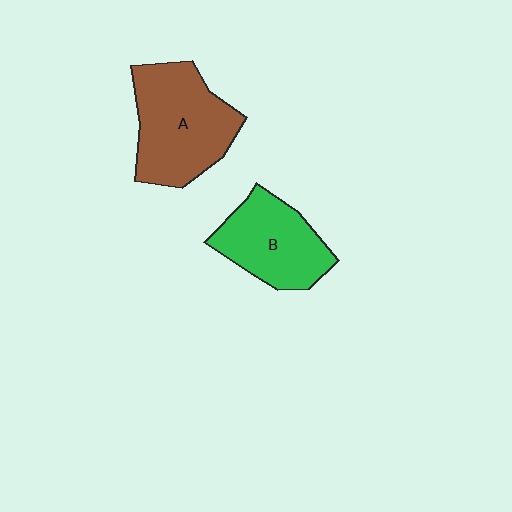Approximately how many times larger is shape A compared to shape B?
Approximately 1.3 times.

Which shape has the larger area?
Shape A (brown).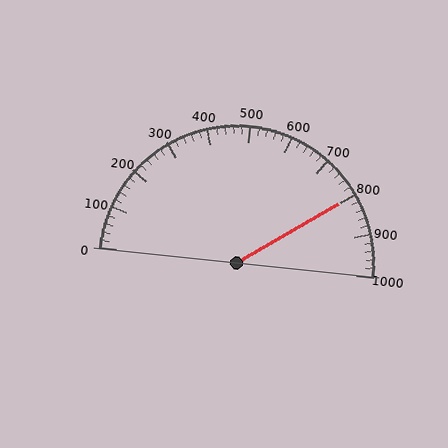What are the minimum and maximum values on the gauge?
The gauge ranges from 0 to 1000.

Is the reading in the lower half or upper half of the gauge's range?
The reading is in the upper half of the range (0 to 1000).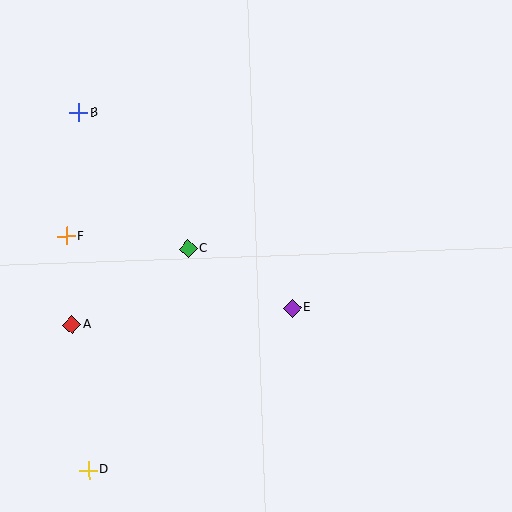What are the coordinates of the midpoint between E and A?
The midpoint between E and A is at (182, 316).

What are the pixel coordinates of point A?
Point A is at (72, 325).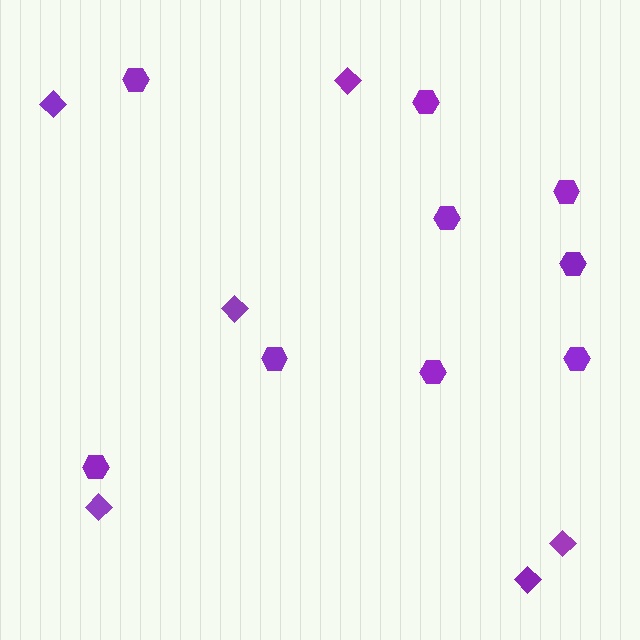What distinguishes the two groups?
There are 2 groups: one group of hexagons (9) and one group of diamonds (6).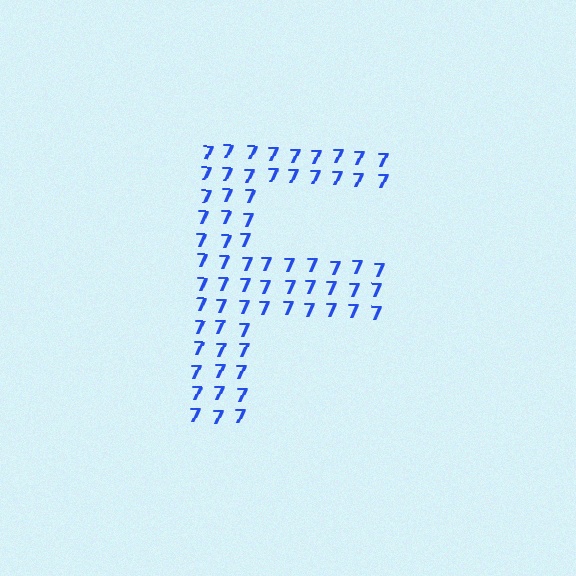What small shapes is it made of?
It is made of small digit 7's.